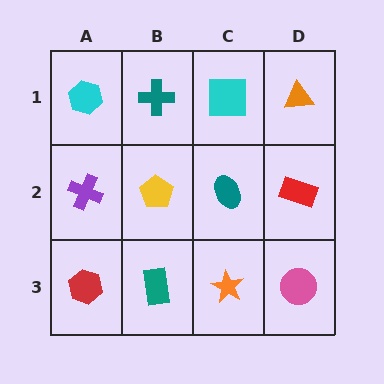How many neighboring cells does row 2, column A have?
3.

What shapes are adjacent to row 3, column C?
A teal ellipse (row 2, column C), a teal rectangle (row 3, column B), a pink circle (row 3, column D).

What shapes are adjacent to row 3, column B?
A yellow pentagon (row 2, column B), a red hexagon (row 3, column A), an orange star (row 3, column C).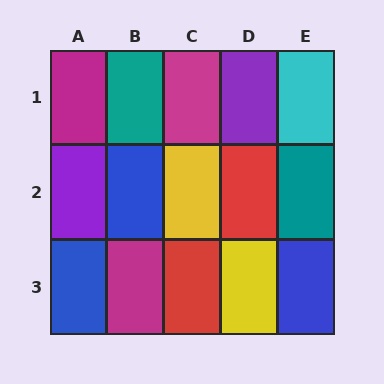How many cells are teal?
2 cells are teal.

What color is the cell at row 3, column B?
Magenta.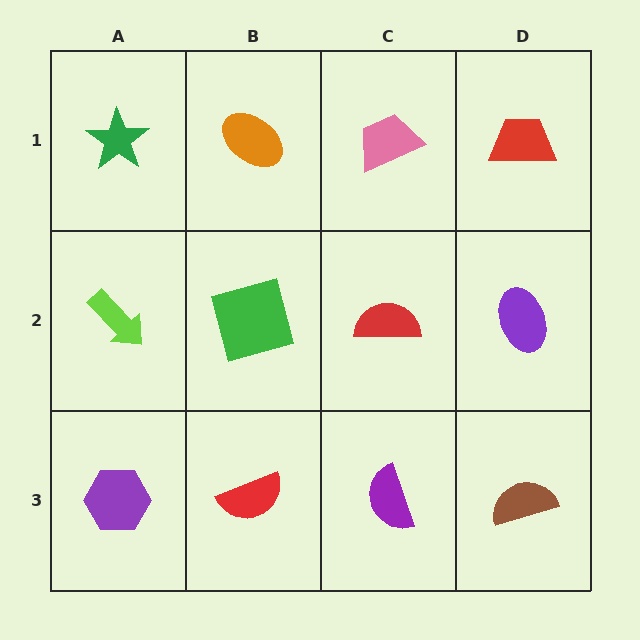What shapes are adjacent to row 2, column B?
An orange ellipse (row 1, column B), a red semicircle (row 3, column B), a lime arrow (row 2, column A), a red semicircle (row 2, column C).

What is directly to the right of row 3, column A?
A red semicircle.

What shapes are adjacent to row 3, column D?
A purple ellipse (row 2, column D), a purple semicircle (row 3, column C).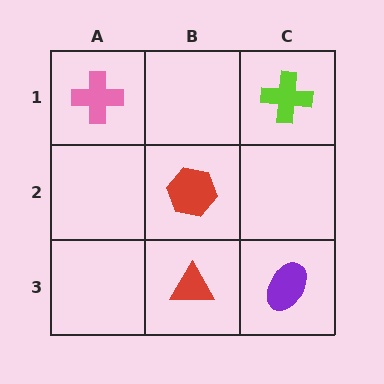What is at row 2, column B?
A red hexagon.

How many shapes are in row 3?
2 shapes.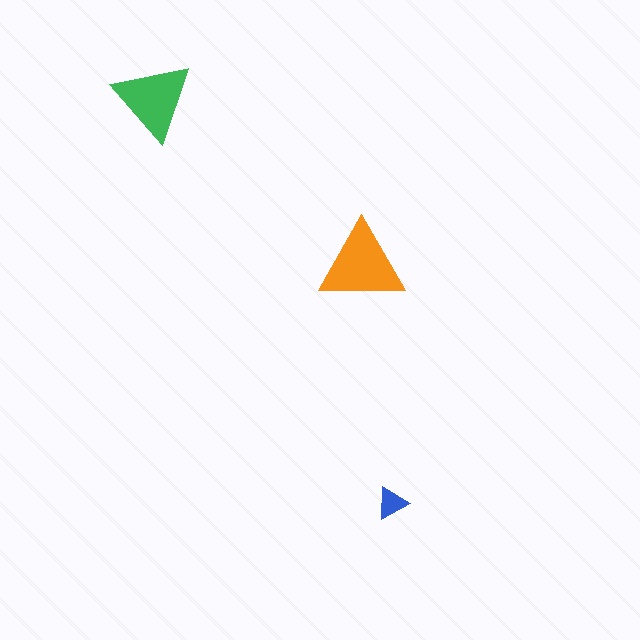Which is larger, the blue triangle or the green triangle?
The green one.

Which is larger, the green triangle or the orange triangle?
The orange one.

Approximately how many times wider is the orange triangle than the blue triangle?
About 2.5 times wider.